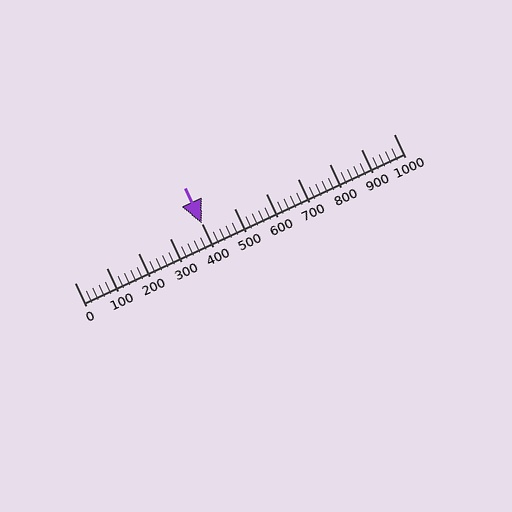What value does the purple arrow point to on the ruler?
The purple arrow points to approximately 399.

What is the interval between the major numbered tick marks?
The major tick marks are spaced 100 units apart.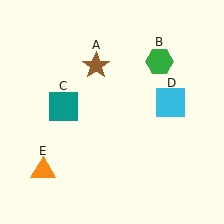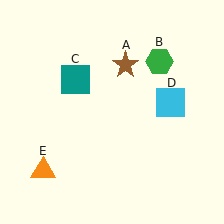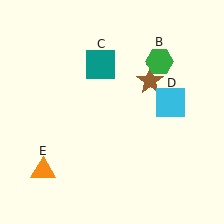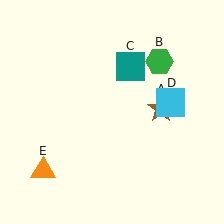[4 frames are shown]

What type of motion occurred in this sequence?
The brown star (object A), teal square (object C) rotated clockwise around the center of the scene.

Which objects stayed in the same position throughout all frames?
Green hexagon (object B) and cyan square (object D) and orange triangle (object E) remained stationary.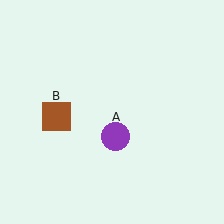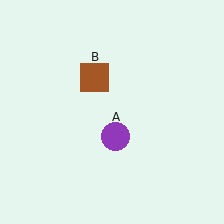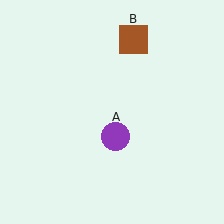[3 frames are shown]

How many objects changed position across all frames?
1 object changed position: brown square (object B).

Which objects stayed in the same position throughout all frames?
Purple circle (object A) remained stationary.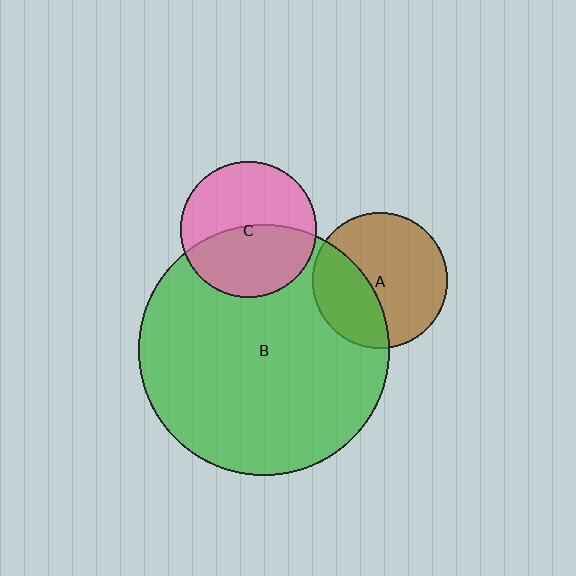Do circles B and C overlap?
Yes.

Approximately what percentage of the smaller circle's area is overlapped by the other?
Approximately 50%.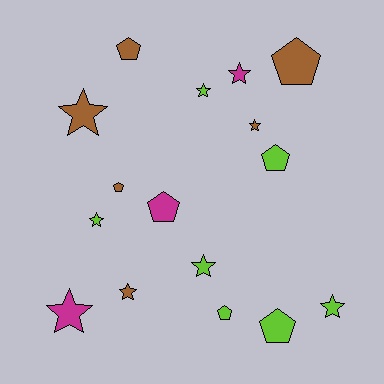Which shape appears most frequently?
Star, with 9 objects.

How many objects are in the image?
There are 16 objects.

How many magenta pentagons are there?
There is 1 magenta pentagon.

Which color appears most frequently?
Lime, with 7 objects.